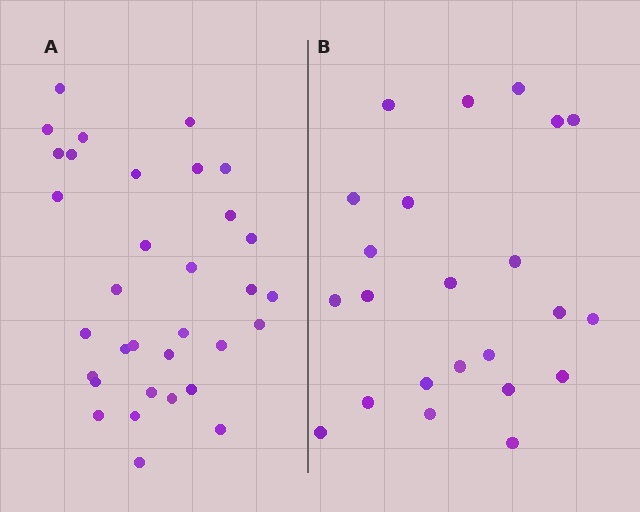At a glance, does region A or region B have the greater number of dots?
Region A (the left region) has more dots.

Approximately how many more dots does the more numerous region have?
Region A has roughly 10 or so more dots than region B.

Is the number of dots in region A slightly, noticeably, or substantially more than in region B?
Region A has noticeably more, but not dramatically so. The ratio is roughly 1.4 to 1.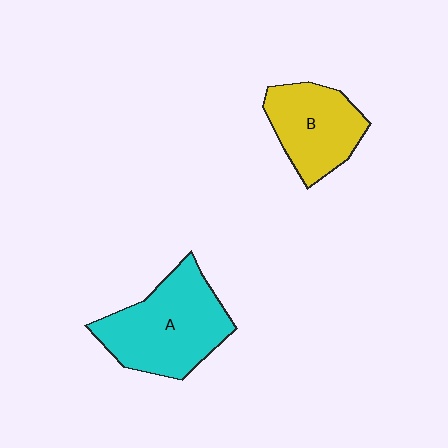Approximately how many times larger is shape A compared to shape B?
Approximately 1.4 times.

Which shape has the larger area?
Shape A (cyan).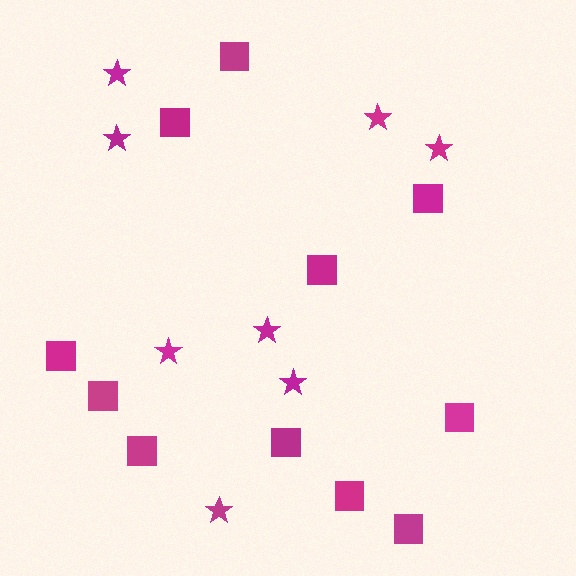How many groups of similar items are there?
There are 2 groups: one group of squares (11) and one group of stars (8).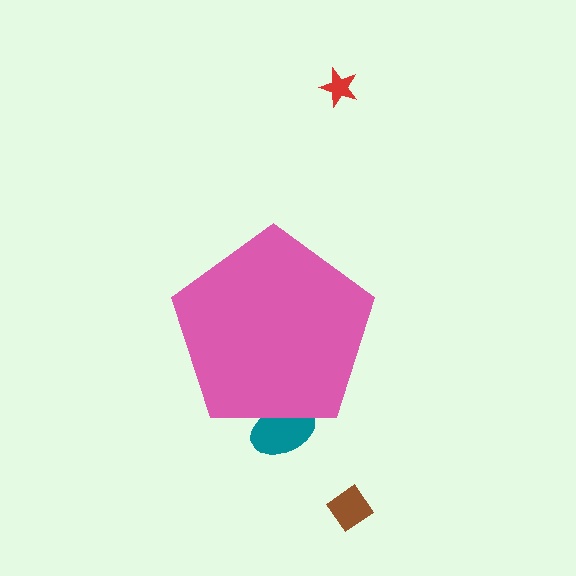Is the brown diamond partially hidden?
No, the brown diamond is fully visible.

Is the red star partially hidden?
No, the red star is fully visible.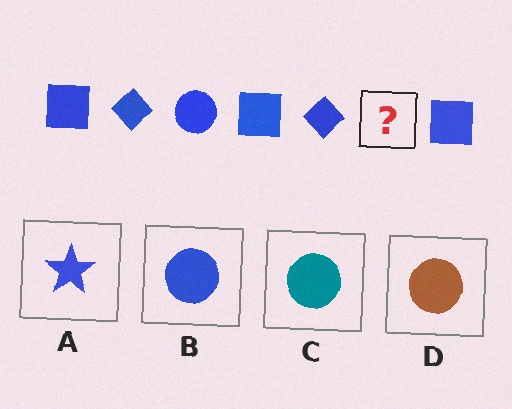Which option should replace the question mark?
Option B.